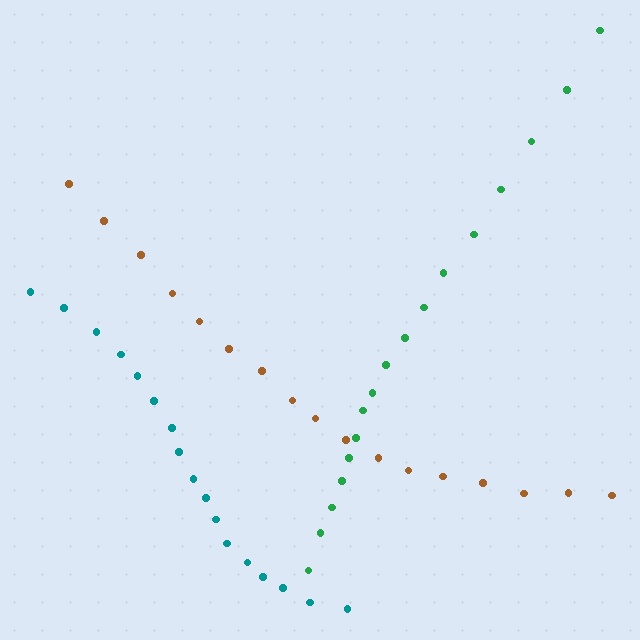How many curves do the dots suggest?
There are 3 distinct paths.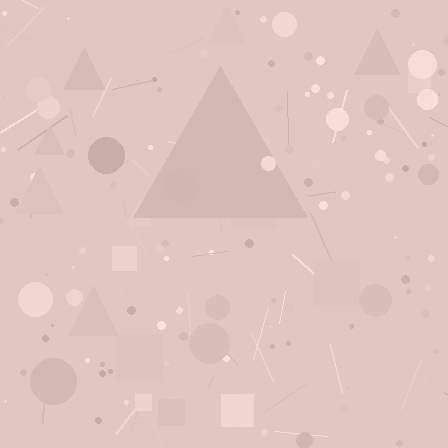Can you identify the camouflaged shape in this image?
The camouflaged shape is a triangle.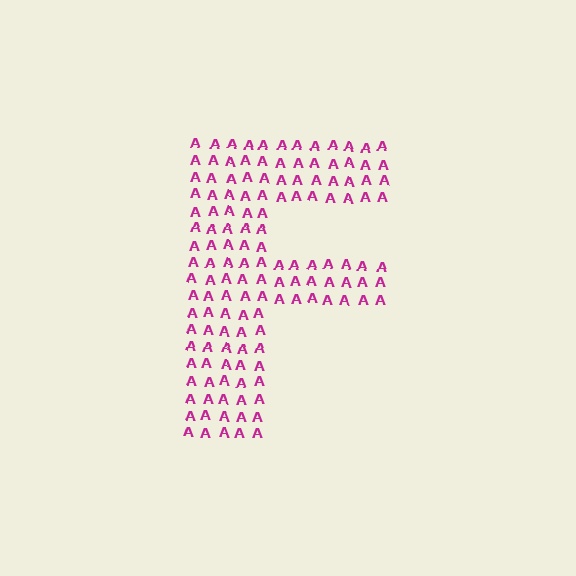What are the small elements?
The small elements are letter A's.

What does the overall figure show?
The overall figure shows the letter F.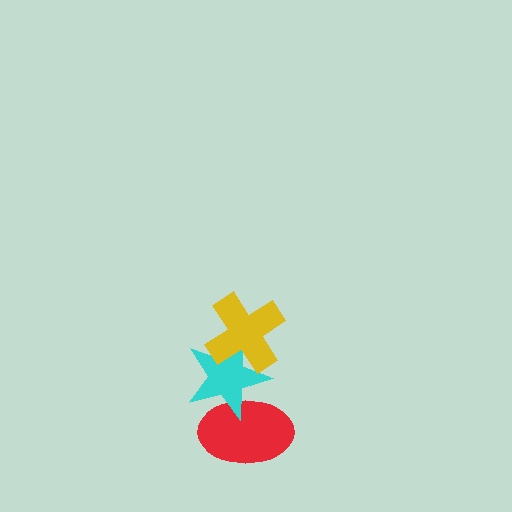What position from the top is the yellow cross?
The yellow cross is 1st from the top.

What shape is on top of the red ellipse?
The cyan star is on top of the red ellipse.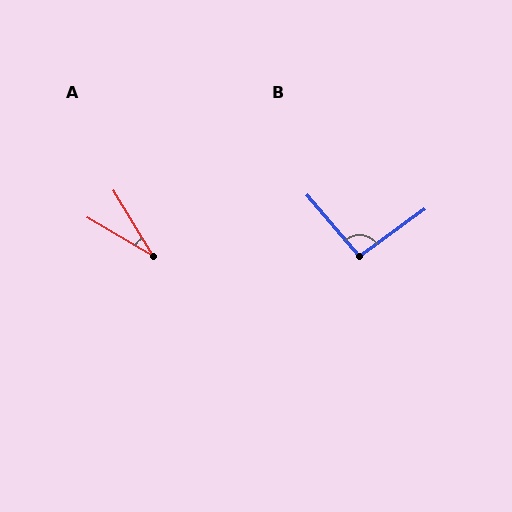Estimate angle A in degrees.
Approximately 28 degrees.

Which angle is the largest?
B, at approximately 95 degrees.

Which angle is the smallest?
A, at approximately 28 degrees.